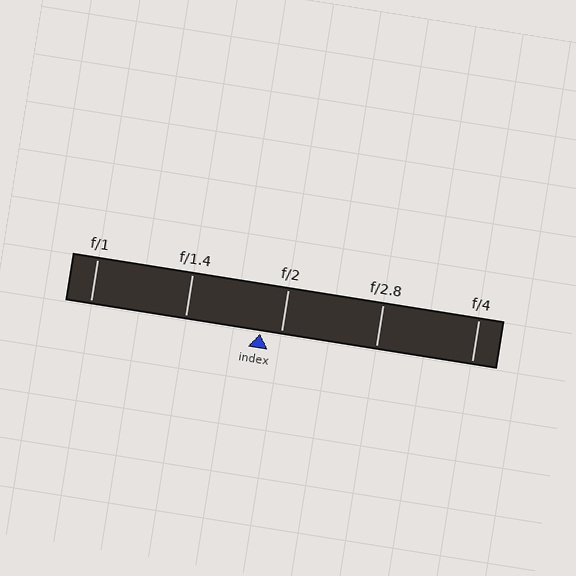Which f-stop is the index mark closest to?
The index mark is closest to f/2.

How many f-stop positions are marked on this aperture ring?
There are 5 f-stop positions marked.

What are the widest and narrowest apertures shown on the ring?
The widest aperture shown is f/1 and the narrowest is f/4.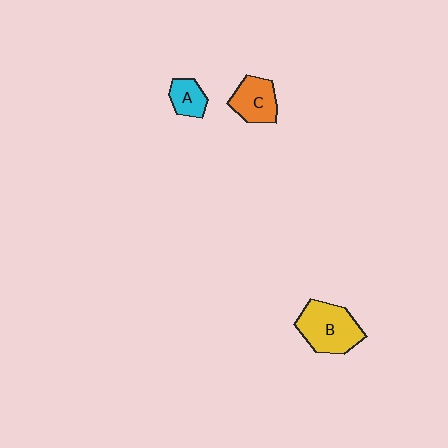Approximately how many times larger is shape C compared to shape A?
Approximately 1.5 times.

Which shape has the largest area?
Shape B (yellow).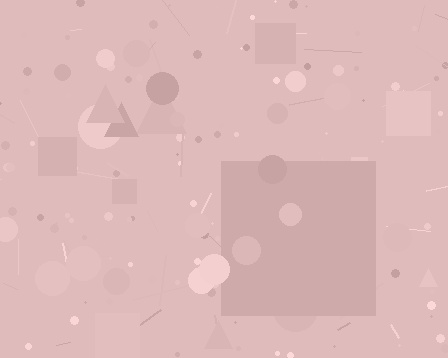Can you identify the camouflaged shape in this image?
The camouflaged shape is a square.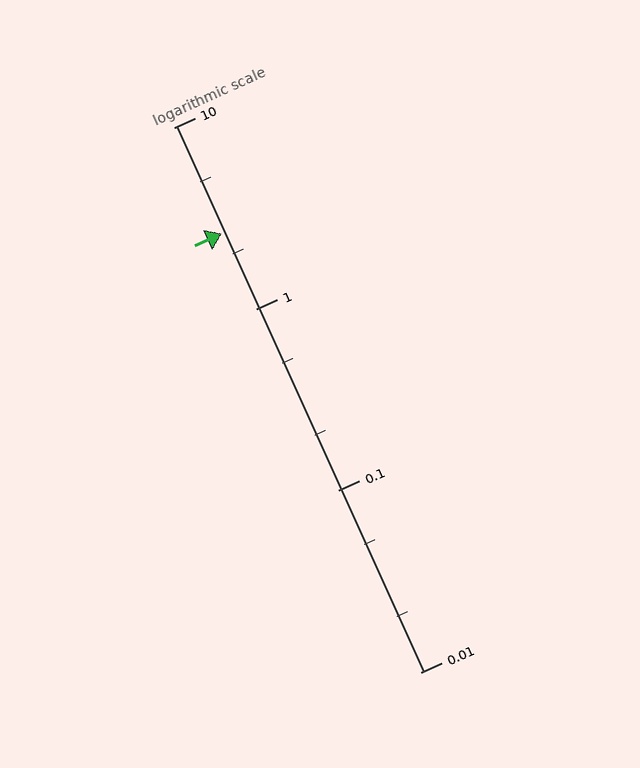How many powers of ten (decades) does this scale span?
The scale spans 3 decades, from 0.01 to 10.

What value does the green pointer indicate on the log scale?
The pointer indicates approximately 2.6.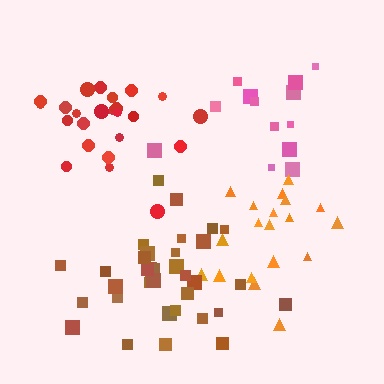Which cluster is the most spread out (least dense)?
Pink.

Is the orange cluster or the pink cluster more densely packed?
Orange.